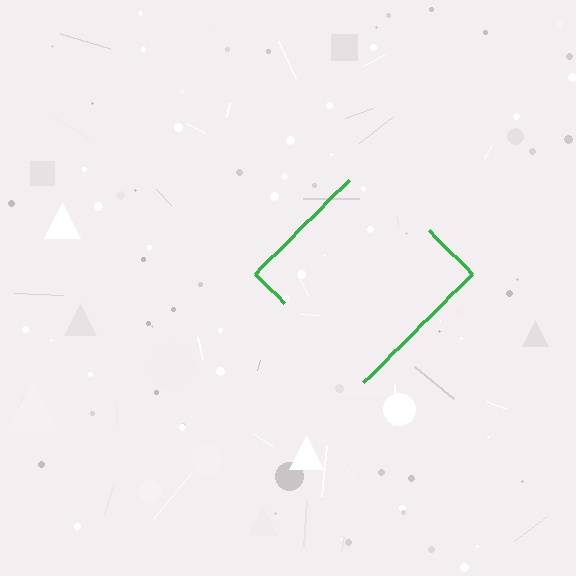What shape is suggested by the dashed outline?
The dashed outline suggests a diamond.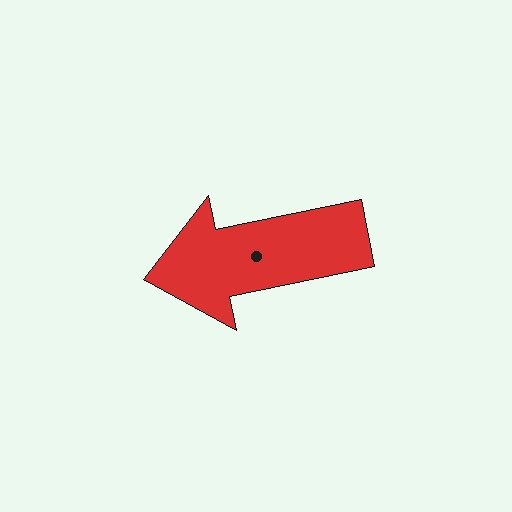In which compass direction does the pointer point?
West.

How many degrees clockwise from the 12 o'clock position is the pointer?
Approximately 258 degrees.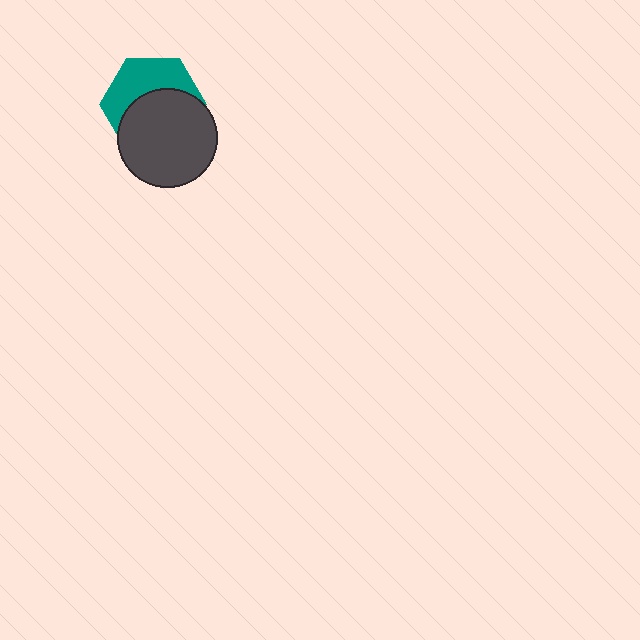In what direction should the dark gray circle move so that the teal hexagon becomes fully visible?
The dark gray circle should move down. That is the shortest direction to clear the overlap and leave the teal hexagon fully visible.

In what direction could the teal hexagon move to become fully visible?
The teal hexagon could move up. That would shift it out from behind the dark gray circle entirely.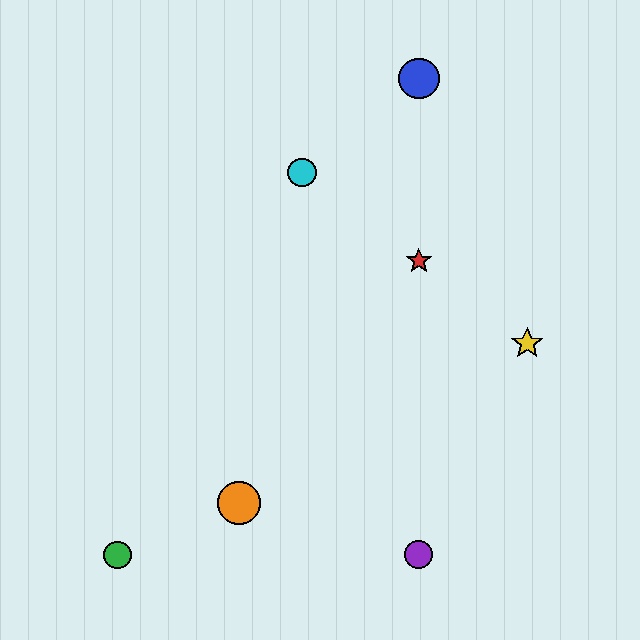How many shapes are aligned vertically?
3 shapes (the red star, the blue circle, the purple circle) are aligned vertically.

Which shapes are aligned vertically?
The red star, the blue circle, the purple circle are aligned vertically.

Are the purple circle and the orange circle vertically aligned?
No, the purple circle is at x≈419 and the orange circle is at x≈239.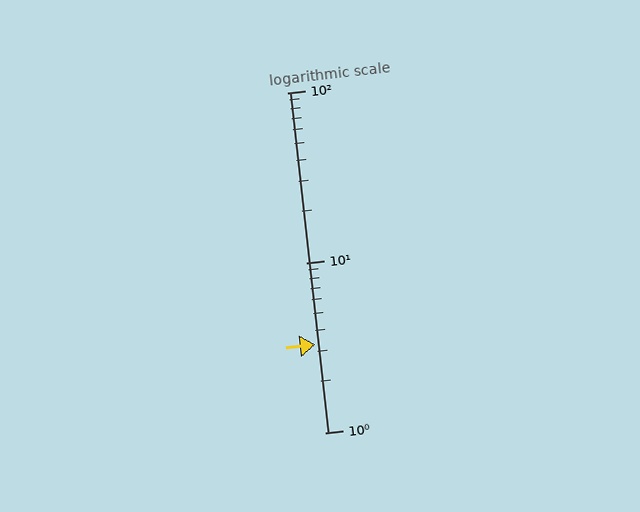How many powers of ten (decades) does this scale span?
The scale spans 2 decades, from 1 to 100.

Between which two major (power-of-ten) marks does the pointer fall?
The pointer is between 1 and 10.